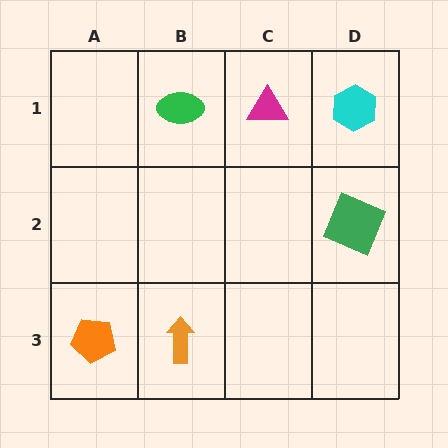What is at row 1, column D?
A cyan hexagon.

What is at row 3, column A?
An orange pentagon.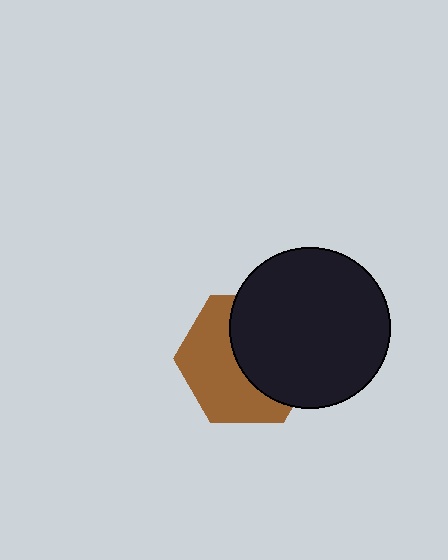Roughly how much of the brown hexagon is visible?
About half of it is visible (roughly 50%).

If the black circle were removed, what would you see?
You would see the complete brown hexagon.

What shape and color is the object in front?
The object in front is a black circle.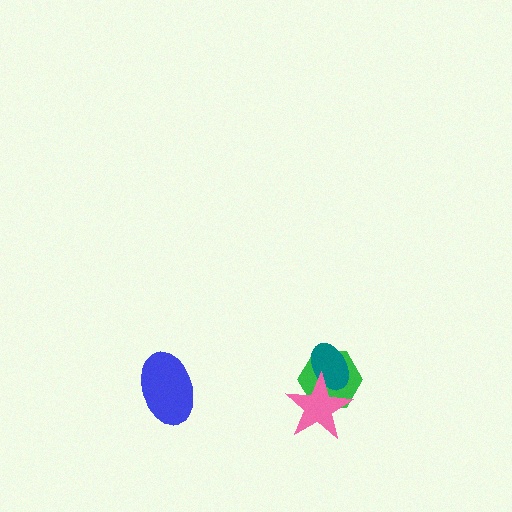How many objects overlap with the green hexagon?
2 objects overlap with the green hexagon.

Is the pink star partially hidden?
No, no other shape covers it.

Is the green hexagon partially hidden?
Yes, it is partially covered by another shape.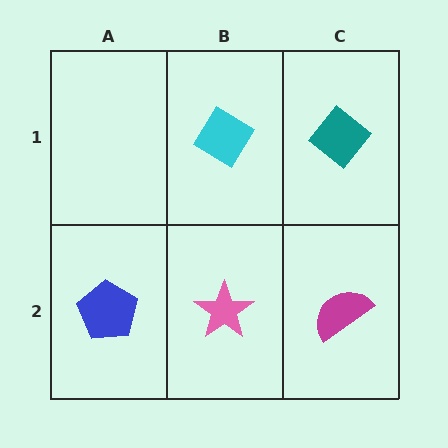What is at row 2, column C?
A magenta semicircle.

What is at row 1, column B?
A cyan diamond.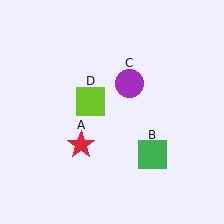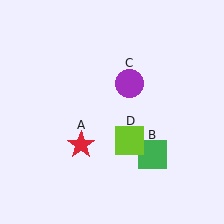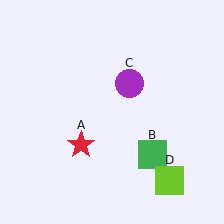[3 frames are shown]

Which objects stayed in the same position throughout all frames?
Red star (object A) and green square (object B) and purple circle (object C) remained stationary.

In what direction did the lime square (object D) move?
The lime square (object D) moved down and to the right.